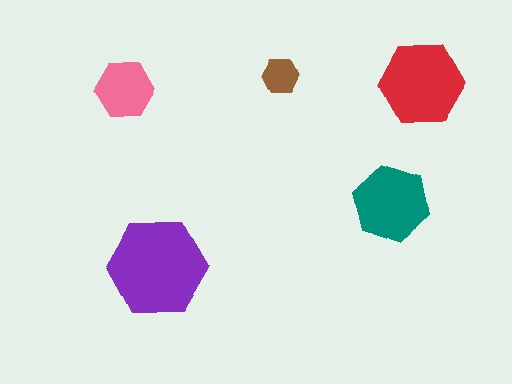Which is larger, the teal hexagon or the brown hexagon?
The teal one.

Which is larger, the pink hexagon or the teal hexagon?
The teal one.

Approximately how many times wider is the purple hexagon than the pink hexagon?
About 1.5 times wider.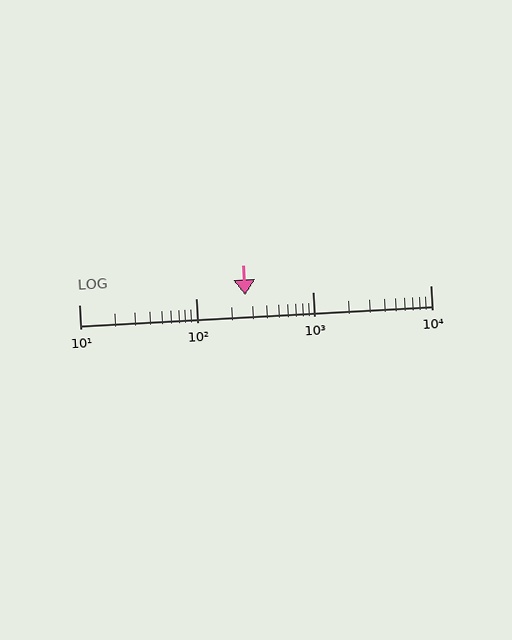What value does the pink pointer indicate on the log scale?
The pointer indicates approximately 260.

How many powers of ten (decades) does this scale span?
The scale spans 3 decades, from 10 to 10000.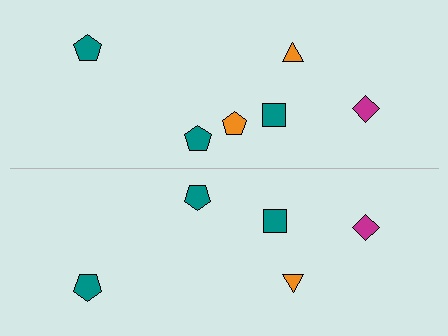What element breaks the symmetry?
A orange pentagon is missing from the bottom side.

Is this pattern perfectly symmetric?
No, the pattern is not perfectly symmetric. A orange pentagon is missing from the bottom side.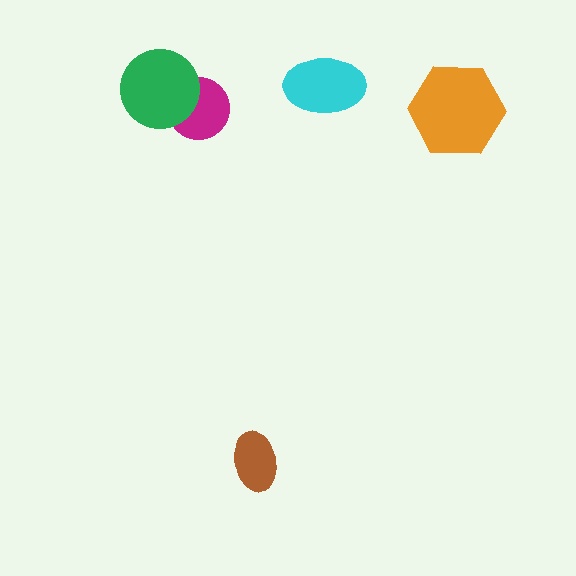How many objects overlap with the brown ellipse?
0 objects overlap with the brown ellipse.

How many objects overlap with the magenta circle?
1 object overlaps with the magenta circle.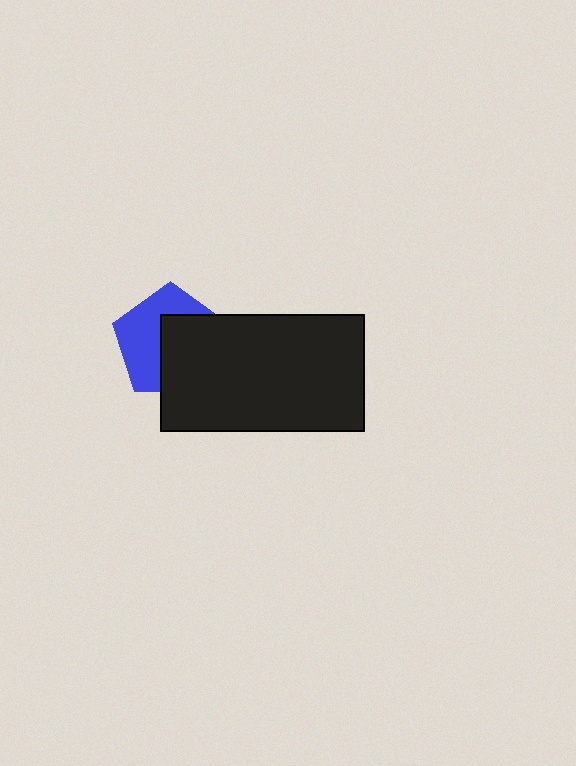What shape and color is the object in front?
The object in front is a black rectangle.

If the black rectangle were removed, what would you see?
You would see the complete blue pentagon.